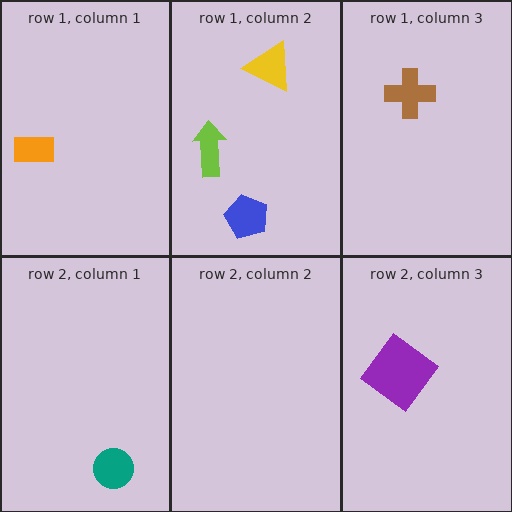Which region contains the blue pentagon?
The row 1, column 2 region.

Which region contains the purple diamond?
The row 2, column 3 region.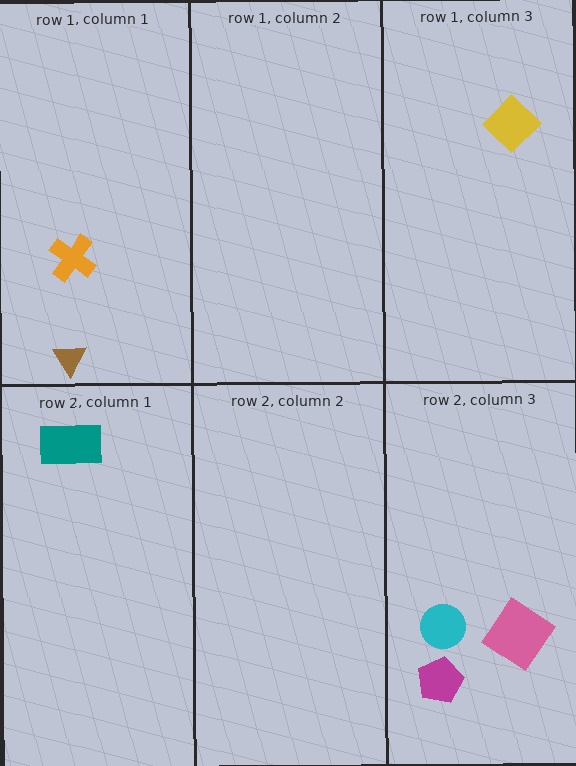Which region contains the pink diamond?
The row 2, column 3 region.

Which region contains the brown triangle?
The row 1, column 1 region.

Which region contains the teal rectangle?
The row 2, column 1 region.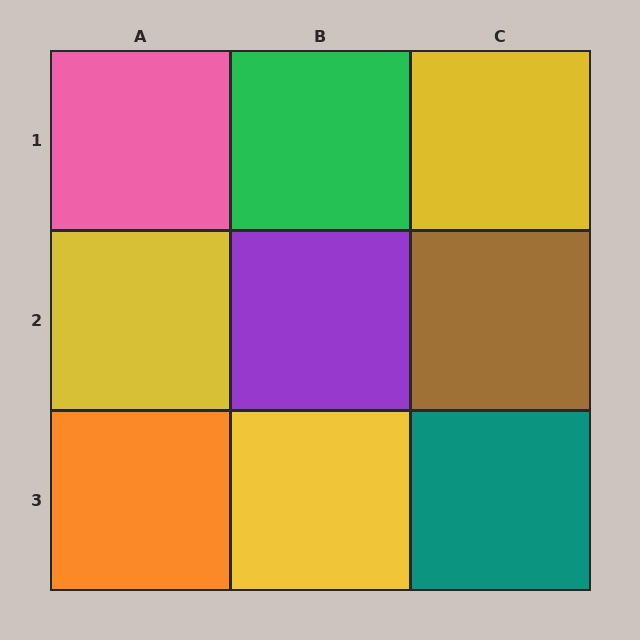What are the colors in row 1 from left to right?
Pink, green, yellow.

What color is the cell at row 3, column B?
Yellow.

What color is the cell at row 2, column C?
Brown.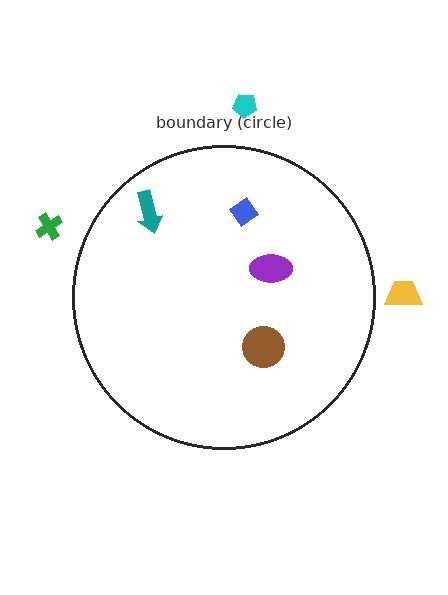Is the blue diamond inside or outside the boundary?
Inside.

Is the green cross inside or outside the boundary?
Outside.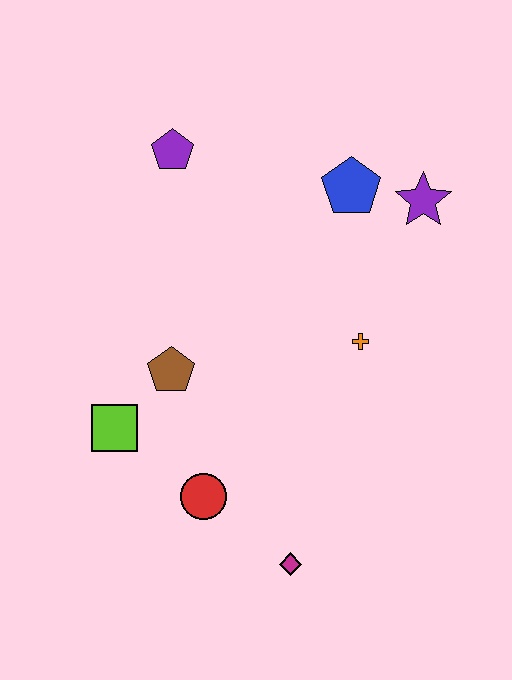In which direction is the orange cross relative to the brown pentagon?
The orange cross is to the right of the brown pentagon.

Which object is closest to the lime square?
The brown pentagon is closest to the lime square.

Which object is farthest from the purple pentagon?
The magenta diamond is farthest from the purple pentagon.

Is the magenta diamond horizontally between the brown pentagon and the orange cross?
Yes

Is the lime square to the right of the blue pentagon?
No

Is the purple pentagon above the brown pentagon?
Yes